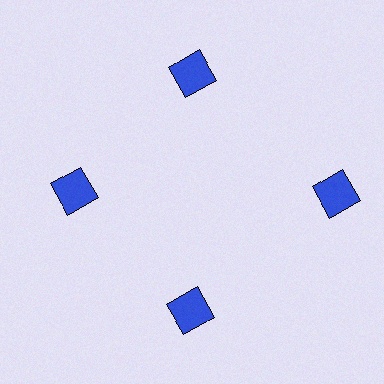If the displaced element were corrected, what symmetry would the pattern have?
It would have 4-fold rotational symmetry — the pattern would map onto itself every 90 degrees.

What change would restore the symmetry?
The symmetry would be restored by moving it inward, back onto the ring so that all 4 squares sit at equal angles and equal distance from the center.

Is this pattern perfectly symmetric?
No. The 4 blue squares are arranged in a ring, but one element near the 3 o'clock position is pushed outward from the center, breaking the 4-fold rotational symmetry.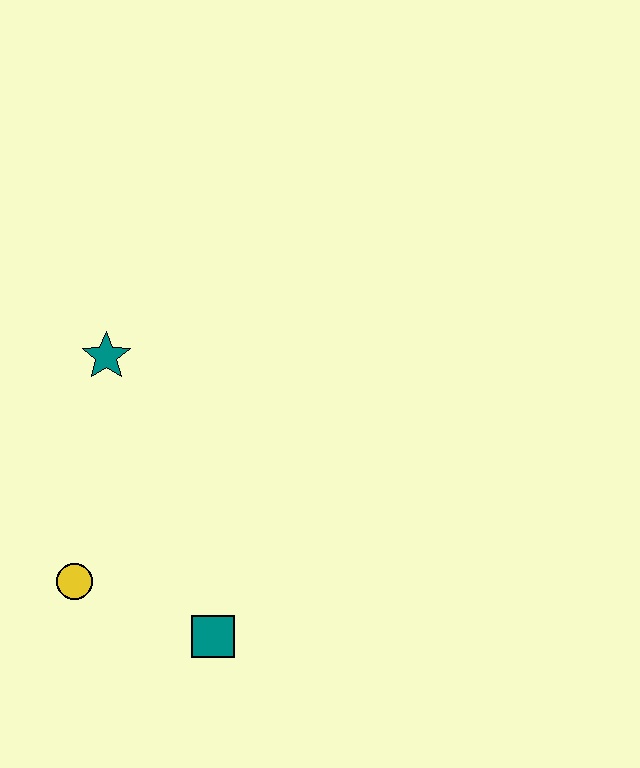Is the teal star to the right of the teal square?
No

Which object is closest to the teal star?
The yellow circle is closest to the teal star.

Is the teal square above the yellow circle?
No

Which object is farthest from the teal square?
The teal star is farthest from the teal square.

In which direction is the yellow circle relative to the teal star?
The yellow circle is below the teal star.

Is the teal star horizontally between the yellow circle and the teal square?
Yes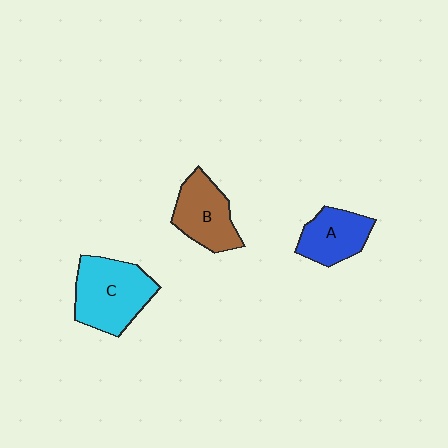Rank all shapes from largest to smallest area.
From largest to smallest: C (cyan), B (brown), A (blue).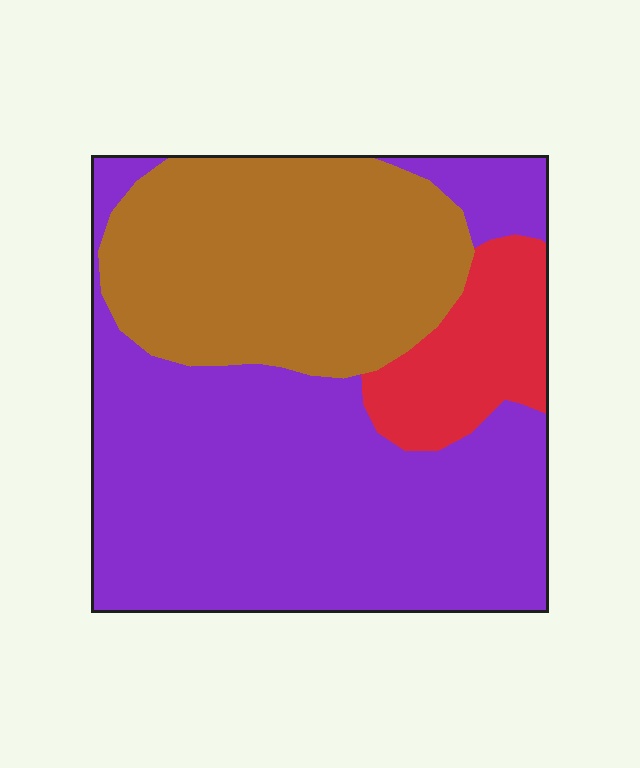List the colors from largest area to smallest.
From largest to smallest: purple, brown, red.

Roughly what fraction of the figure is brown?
Brown takes up about one third (1/3) of the figure.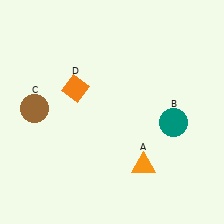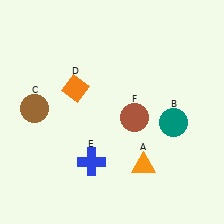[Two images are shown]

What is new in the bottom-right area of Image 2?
A brown circle (F) was added in the bottom-right area of Image 2.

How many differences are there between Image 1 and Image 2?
There are 2 differences between the two images.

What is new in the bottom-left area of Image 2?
A blue cross (E) was added in the bottom-left area of Image 2.